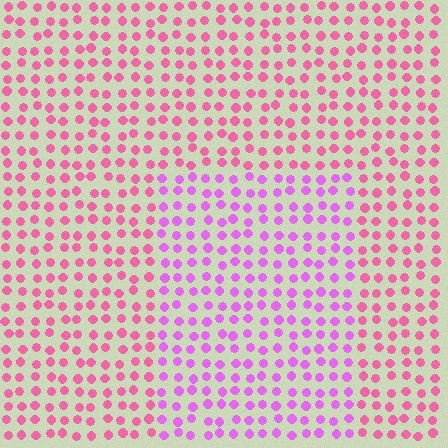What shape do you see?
I see a rectangle.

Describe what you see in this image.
The image is filled with small pink elements in a uniform arrangement. A rectangle-shaped region is visible where the elements are tinted to a slightly different hue, forming a subtle color boundary.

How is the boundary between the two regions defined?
The boundary is defined purely by a slight shift in hue (about 37 degrees). Spacing, size, and orientation are identical on both sides.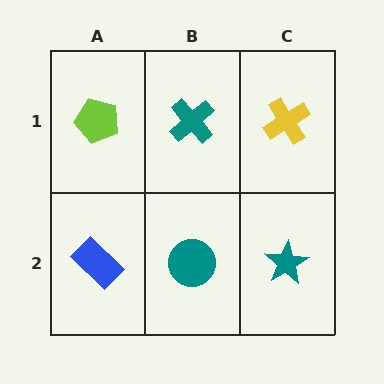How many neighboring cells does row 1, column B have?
3.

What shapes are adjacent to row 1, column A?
A blue rectangle (row 2, column A), a teal cross (row 1, column B).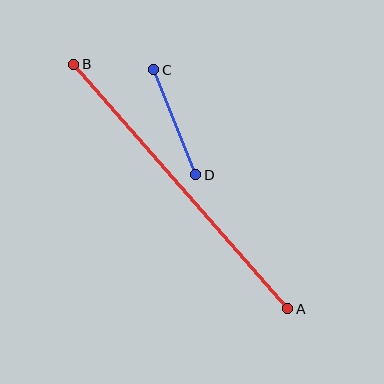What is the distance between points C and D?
The distance is approximately 113 pixels.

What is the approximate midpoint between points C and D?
The midpoint is at approximately (175, 122) pixels.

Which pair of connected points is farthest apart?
Points A and B are farthest apart.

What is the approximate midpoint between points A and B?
The midpoint is at approximately (181, 187) pixels.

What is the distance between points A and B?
The distance is approximately 325 pixels.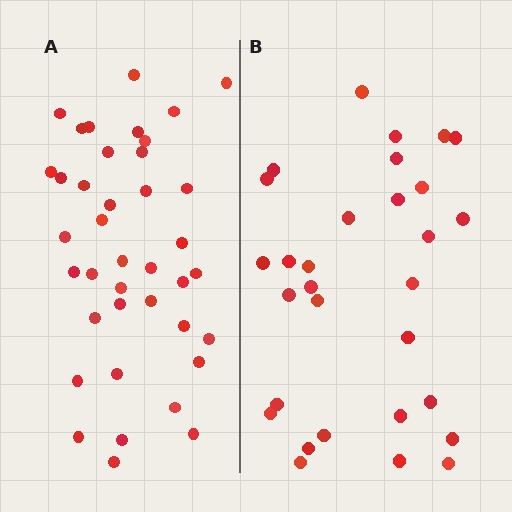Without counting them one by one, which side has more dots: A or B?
Region A (the left region) has more dots.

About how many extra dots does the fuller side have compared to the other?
Region A has roughly 8 or so more dots than region B.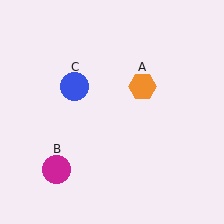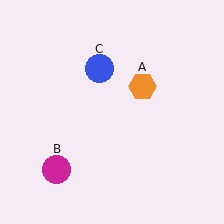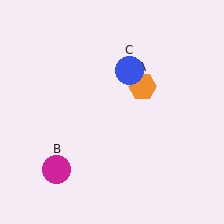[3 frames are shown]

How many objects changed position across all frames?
1 object changed position: blue circle (object C).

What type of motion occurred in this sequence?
The blue circle (object C) rotated clockwise around the center of the scene.